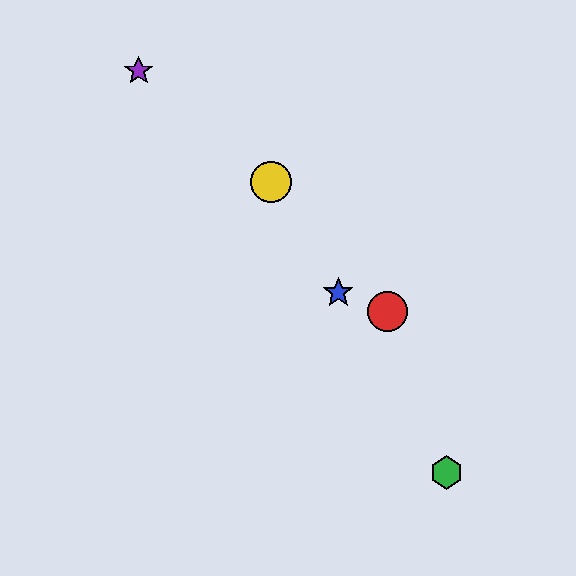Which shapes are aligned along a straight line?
The blue star, the green hexagon, the yellow circle are aligned along a straight line.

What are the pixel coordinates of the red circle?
The red circle is at (388, 311).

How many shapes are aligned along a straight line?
3 shapes (the blue star, the green hexagon, the yellow circle) are aligned along a straight line.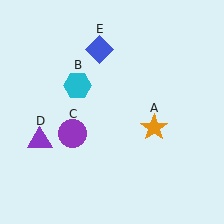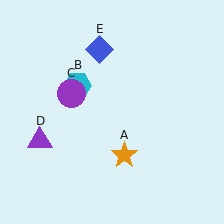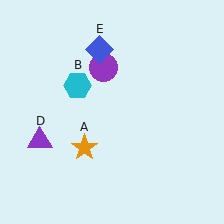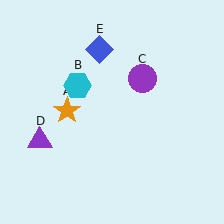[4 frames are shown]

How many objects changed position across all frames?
2 objects changed position: orange star (object A), purple circle (object C).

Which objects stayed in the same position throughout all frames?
Cyan hexagon (object B) and purple triangle (object D) and blue diamond (object E) remained stationary.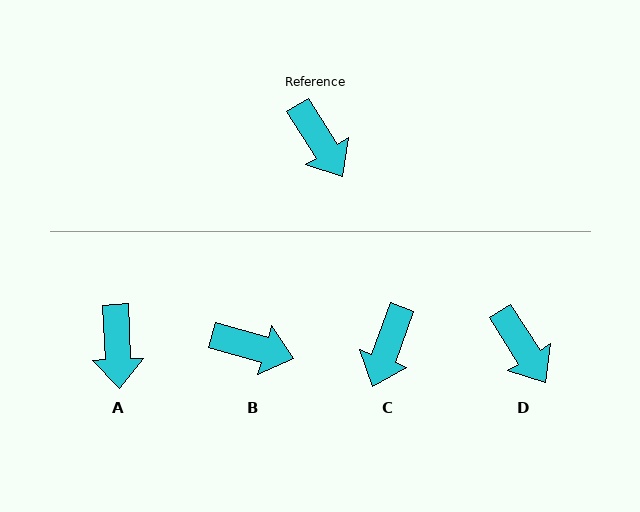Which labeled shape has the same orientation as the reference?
D.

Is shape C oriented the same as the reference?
No, it is off by about 52 degrees.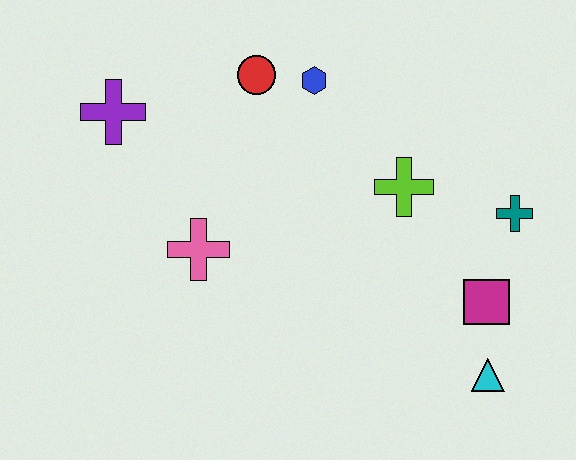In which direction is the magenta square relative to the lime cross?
The magenta square is below the lime cross.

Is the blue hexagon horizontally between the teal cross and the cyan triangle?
No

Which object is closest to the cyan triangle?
The magenta square is closest to the cyan triangle.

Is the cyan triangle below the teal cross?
Yes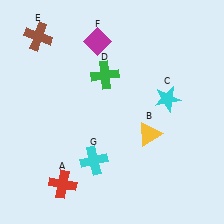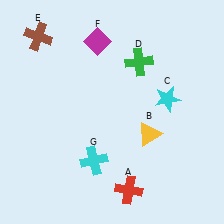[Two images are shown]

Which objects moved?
The objects that moved are: the red cross (A), the green cross (D).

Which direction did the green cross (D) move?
The green cross (D) moved right.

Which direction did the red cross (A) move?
The red cross (A) moved right.